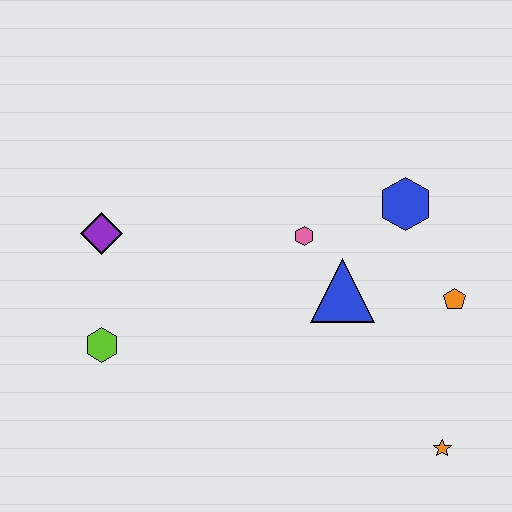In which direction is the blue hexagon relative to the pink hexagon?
The blue hexagon is to the right of the pink hexagon.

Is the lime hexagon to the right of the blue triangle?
No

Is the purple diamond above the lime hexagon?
Yes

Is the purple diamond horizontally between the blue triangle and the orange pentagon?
No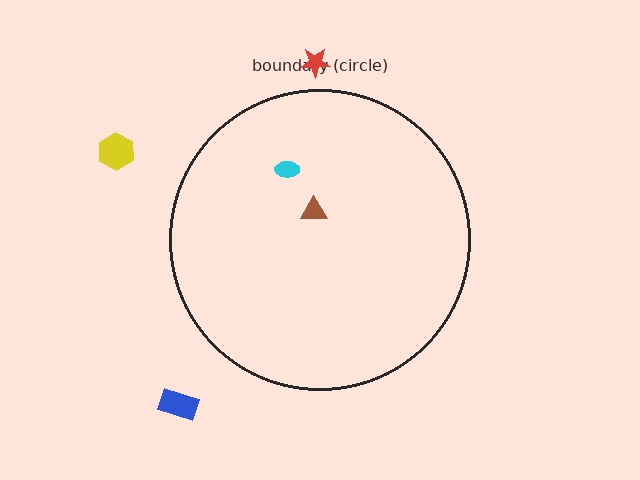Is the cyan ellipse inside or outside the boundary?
Inside.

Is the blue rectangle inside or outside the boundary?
Outside.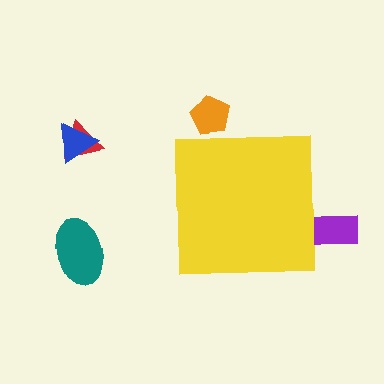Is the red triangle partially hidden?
No, the red triangle is fully visible.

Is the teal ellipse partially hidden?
No, the teal ellipse is fully visible.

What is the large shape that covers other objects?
A yellow square.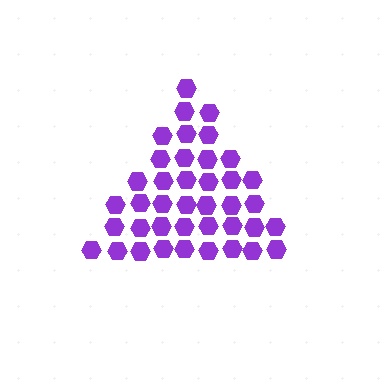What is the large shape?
The large shape is a triangle.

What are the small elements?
The small elements are hexagons.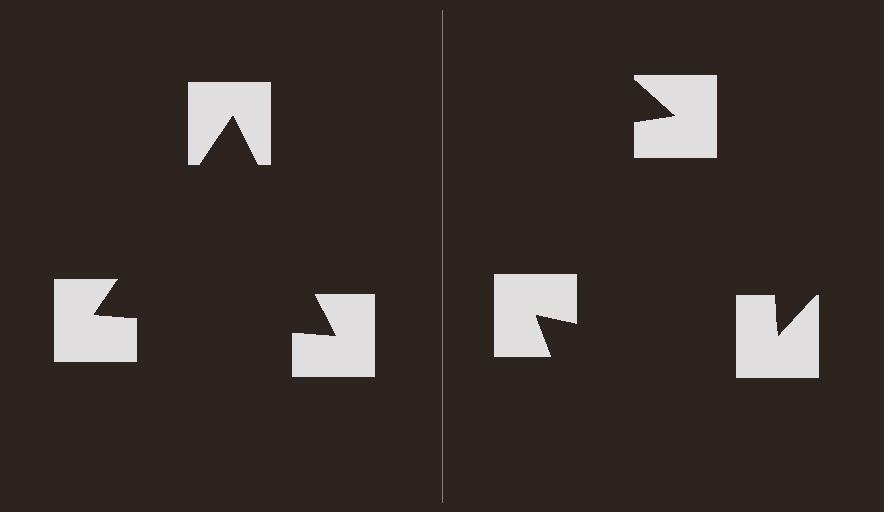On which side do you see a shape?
An illusory triangle appears on the left side. On the right side the wedge cuts are rotated, so no coherent shape forms.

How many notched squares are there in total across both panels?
6 — 3 on each side.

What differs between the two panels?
The notched squares are positioned identically on both sides; only the wedge orientations differ. On the left they align to a triangle; on the right they are misaligned.